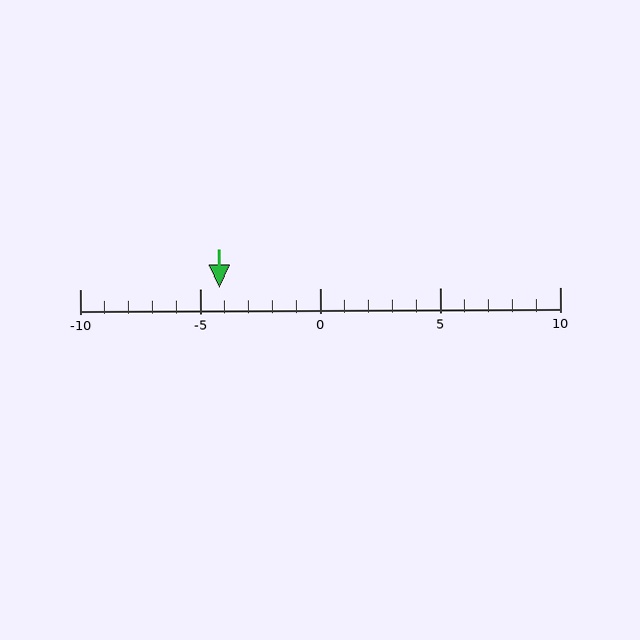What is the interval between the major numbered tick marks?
The major tick marks are spaced 5 units apart.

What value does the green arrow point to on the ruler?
The green arrow points to approximately -4.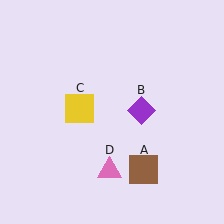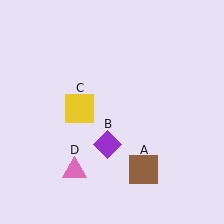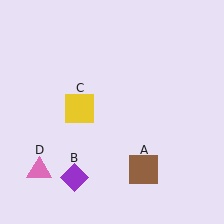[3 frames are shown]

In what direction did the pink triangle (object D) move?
The pink triangle (object D) moved left.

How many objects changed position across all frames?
2 objects changed position: purple diamond (object B), pink triangle (object D).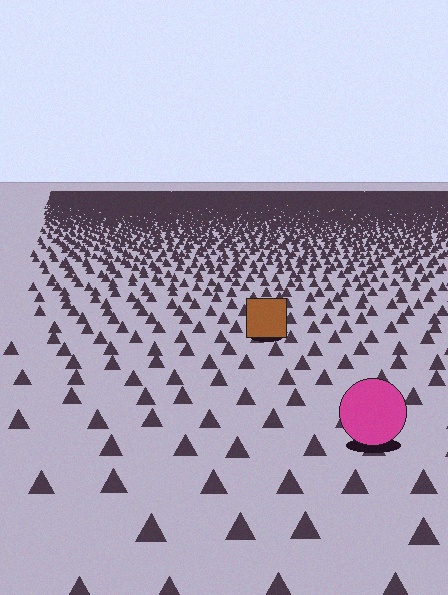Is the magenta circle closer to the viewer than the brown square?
Yes. The magenta circle is closer — you can tell from the texture gradient: the ground texture is coarser near it.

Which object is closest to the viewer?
The magenta circle is closest. The texture marks near it are larger and more spread out.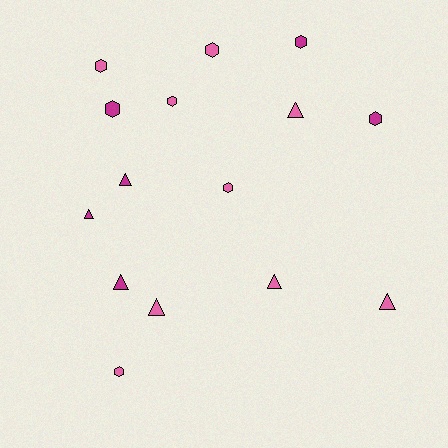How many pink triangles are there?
There are 4 pink triangles.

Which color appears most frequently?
Pink, with 9 objects.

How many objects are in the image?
There are 15 objects.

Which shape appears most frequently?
Hexagon, with 8 objects.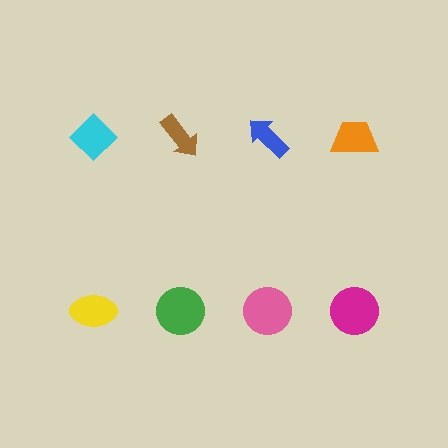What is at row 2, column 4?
A magenta circle.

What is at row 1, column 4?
An orange trapezoid.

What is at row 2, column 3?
A pink circle.